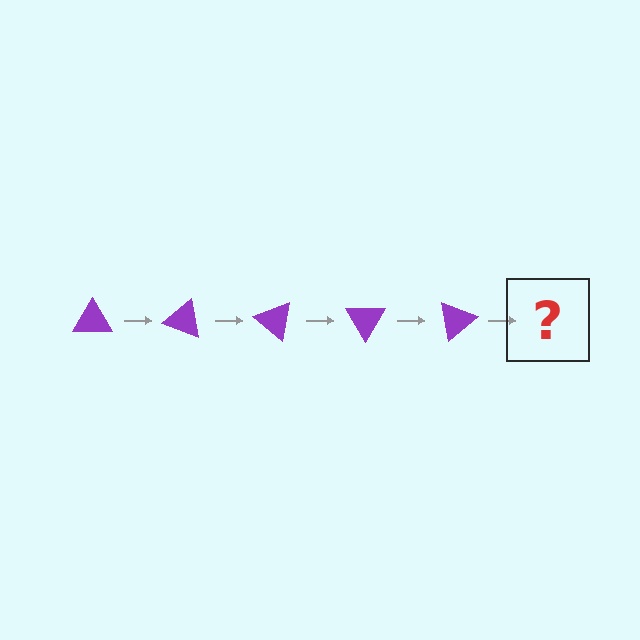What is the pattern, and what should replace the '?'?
The pattern is that the triangle rotates 20 degrees each step. The '?' should be a purple triangle rotated 100 degrees.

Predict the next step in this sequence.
The next step is a purple triangle rotated 100 degrees.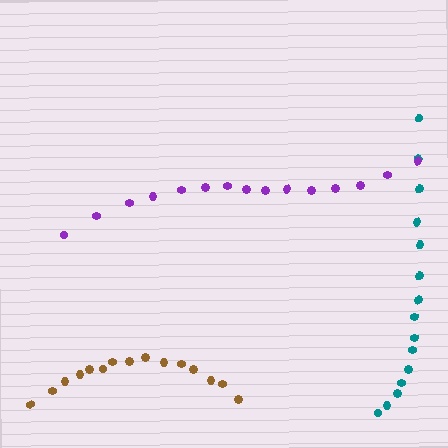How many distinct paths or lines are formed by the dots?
There are 3 distinct paths.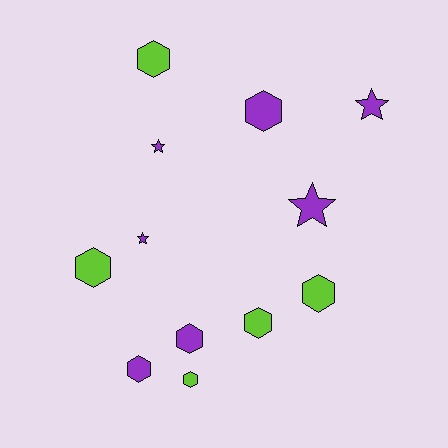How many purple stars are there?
There are 4 purple stars.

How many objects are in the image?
There are 12 objects.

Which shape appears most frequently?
Hexagon, with 8 objects.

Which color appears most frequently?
Purple, with 7 objects.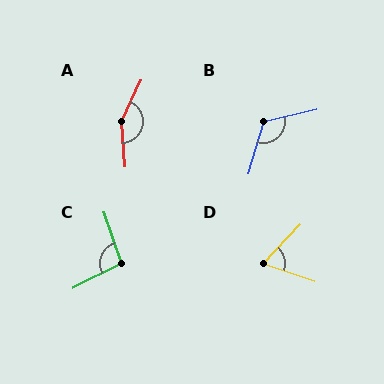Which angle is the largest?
A, at approximately 151 degrees.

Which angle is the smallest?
D, at approximately 65 degrees.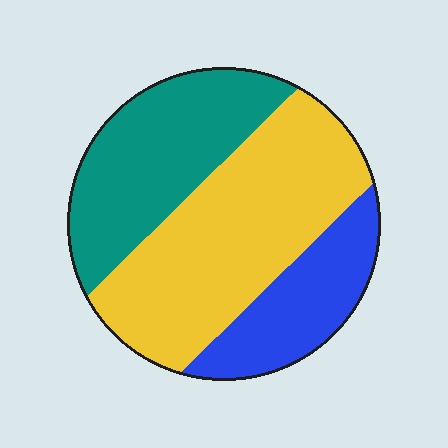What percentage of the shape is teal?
Teal takes up about one third (1/3) of the shape.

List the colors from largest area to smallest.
From largest to smallest: yellow, teal, blue.